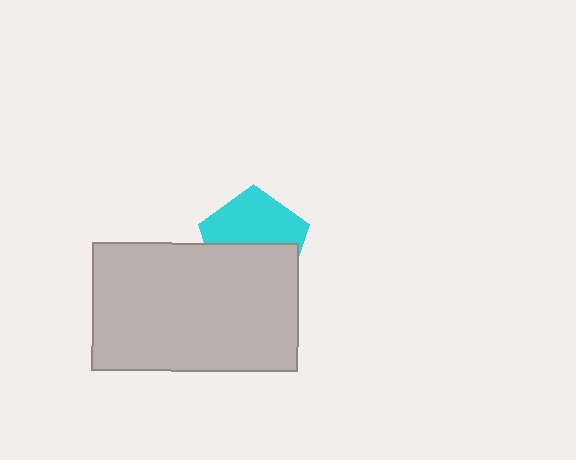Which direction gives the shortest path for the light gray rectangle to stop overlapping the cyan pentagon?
Moving down gives the shortest separation.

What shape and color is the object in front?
The object in front is a light gray rectangle.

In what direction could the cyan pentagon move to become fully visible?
The cyan pentagon could move up. That would shift it out from behind the light gray rectangle entirely.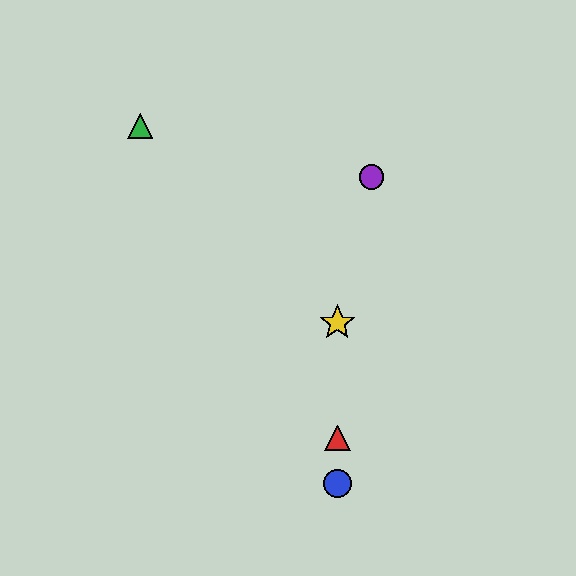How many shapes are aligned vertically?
3 shapes (the red triangle, the blue circle, the yellow star) are aligned vertically.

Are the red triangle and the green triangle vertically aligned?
No, the red triangle is at x≈337 and the green triangle is at x≈140.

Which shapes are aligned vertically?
The red triangle, the blue circle, the yellow star are aligned vertically.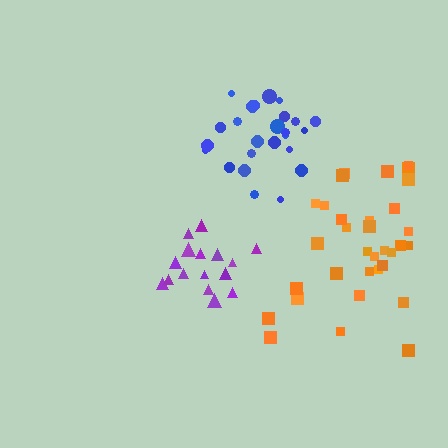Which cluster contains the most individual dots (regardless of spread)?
Orange (33).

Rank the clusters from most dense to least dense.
purple, blue, orange.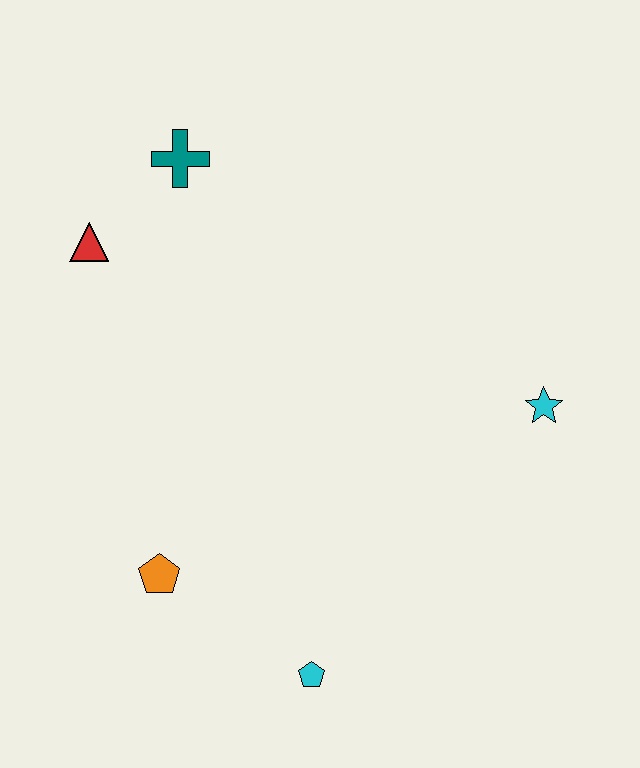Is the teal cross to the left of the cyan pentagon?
Yes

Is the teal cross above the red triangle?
Yes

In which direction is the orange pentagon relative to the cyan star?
The orange pentagon is to the left of the cyan star.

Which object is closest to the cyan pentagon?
The orange pentagon is closest to the cyan pentagon.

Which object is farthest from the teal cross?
The cyan pentagon is farthest from the teal cross.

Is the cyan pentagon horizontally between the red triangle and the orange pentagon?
No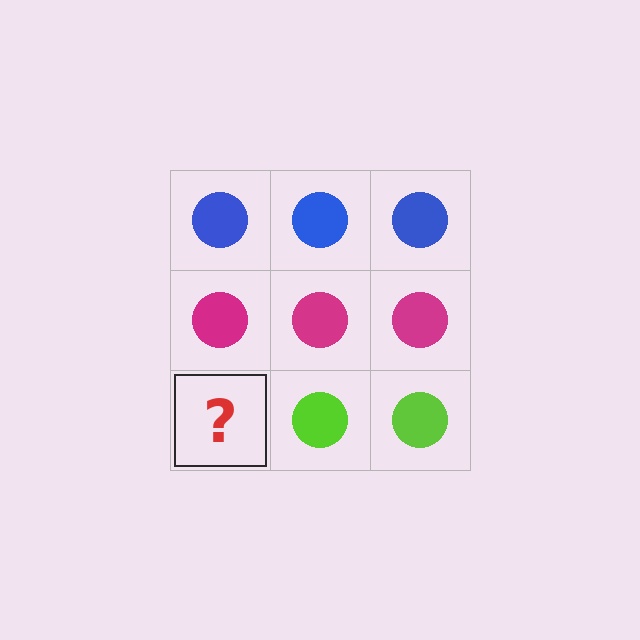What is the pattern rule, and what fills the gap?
The rule is that each row has a consistent color. The gap should be filled with a lime circle.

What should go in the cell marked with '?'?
The missing cell should contain a lime circle.